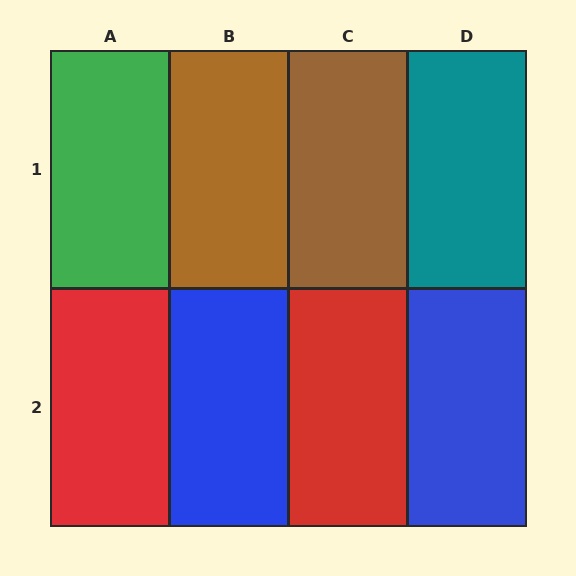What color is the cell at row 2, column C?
Red.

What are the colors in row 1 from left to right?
Green, brown, brown, teal.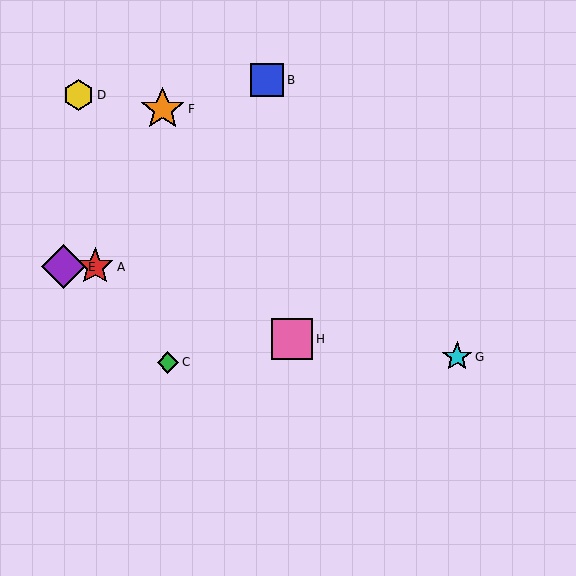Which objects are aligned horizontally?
Objects A, E are aligned horizontally.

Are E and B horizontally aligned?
No, E is at y≈267 and B is at y≈80.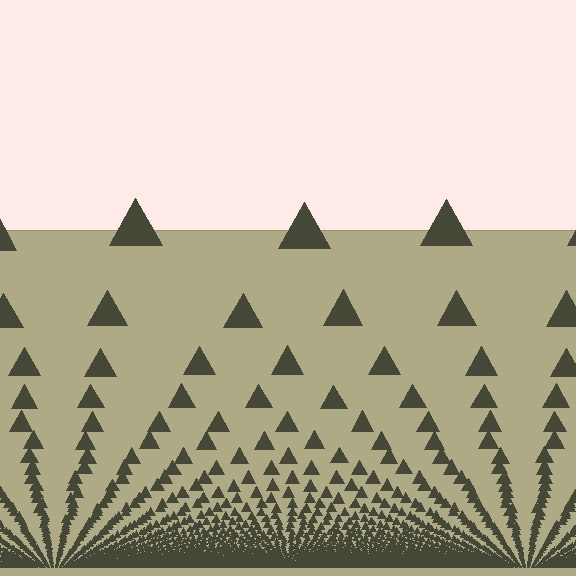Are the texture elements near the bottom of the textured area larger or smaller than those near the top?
Smaller. The gradient is inverted — elements near the bottom are smaller and denser.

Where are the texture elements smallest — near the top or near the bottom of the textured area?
Near the bottom.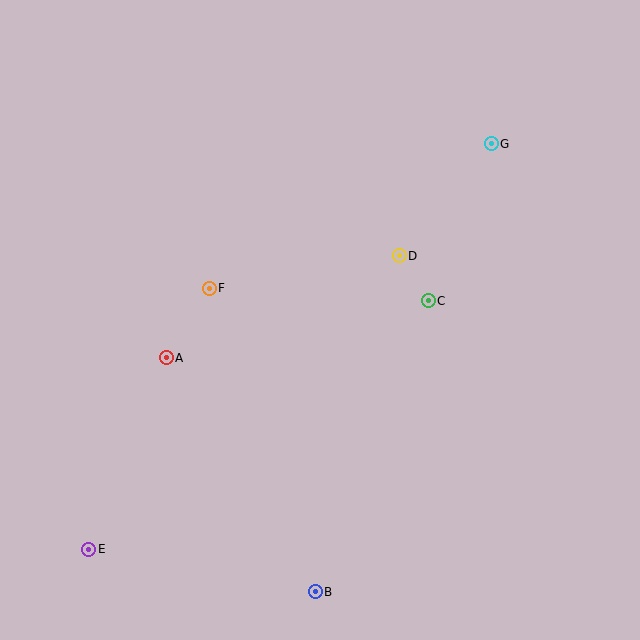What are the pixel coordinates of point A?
Point A is at (166, 358).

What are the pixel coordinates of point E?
Point E is at (89, 549).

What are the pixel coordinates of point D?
Point D is at (399, 256).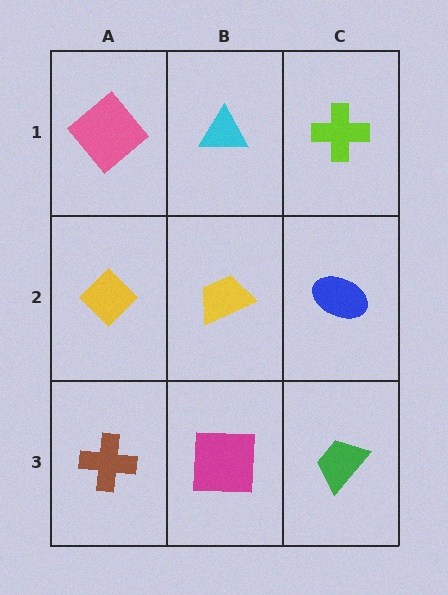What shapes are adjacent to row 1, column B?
A yellow trapezoid (row 2, column B), a pink diamond (row 1, column A), a lime cross (row 1, column C).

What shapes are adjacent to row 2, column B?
A cyan triangle (row 1, column B), a magenta square (row 3, column B), a yellow diamond (row 2, column A), a blue ellipse (row 2, column C).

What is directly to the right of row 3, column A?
A magenta square.